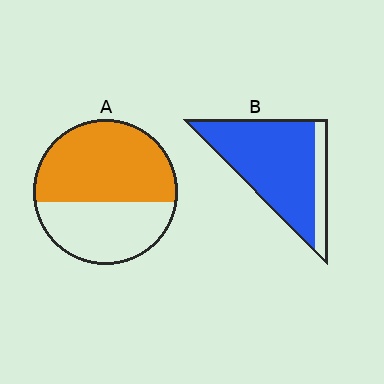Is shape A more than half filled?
Yes.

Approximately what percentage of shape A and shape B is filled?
A is approximately 60% and B is approximately 85%.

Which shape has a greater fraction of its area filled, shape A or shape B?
Shape B.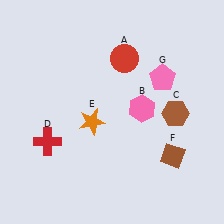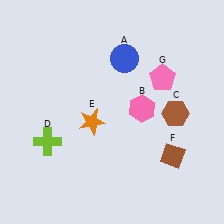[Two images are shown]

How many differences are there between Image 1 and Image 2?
There are 2 differences between the two images.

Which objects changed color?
A changed from red to blue. D changed from red to lime.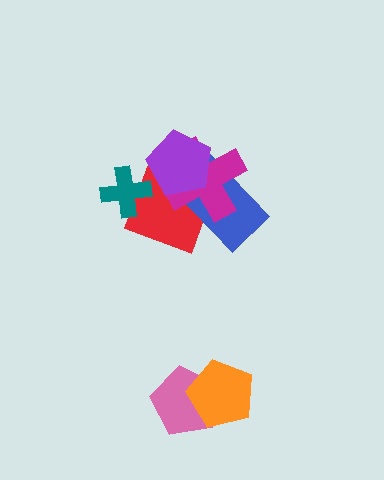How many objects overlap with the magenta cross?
3 objects overlap with the magenta cross.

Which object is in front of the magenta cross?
The purple pentagon is in front of the magenta cross.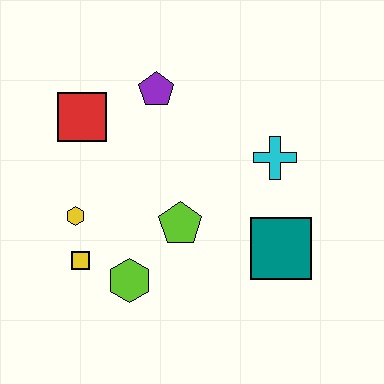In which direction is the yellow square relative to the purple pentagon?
The yellow square is below the purple pentagon.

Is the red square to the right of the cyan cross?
No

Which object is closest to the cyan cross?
The teal square is closest to the cyan cross.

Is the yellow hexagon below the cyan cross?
Yes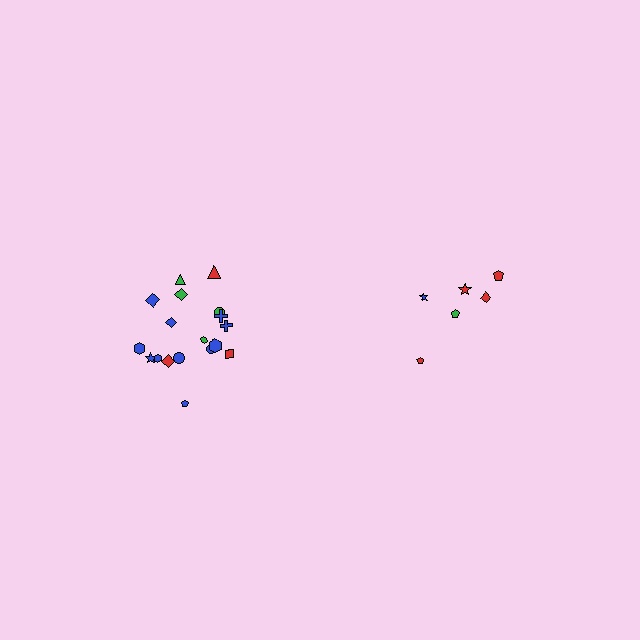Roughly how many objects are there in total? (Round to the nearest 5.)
Roughly 25 objects in total.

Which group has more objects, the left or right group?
The left group.